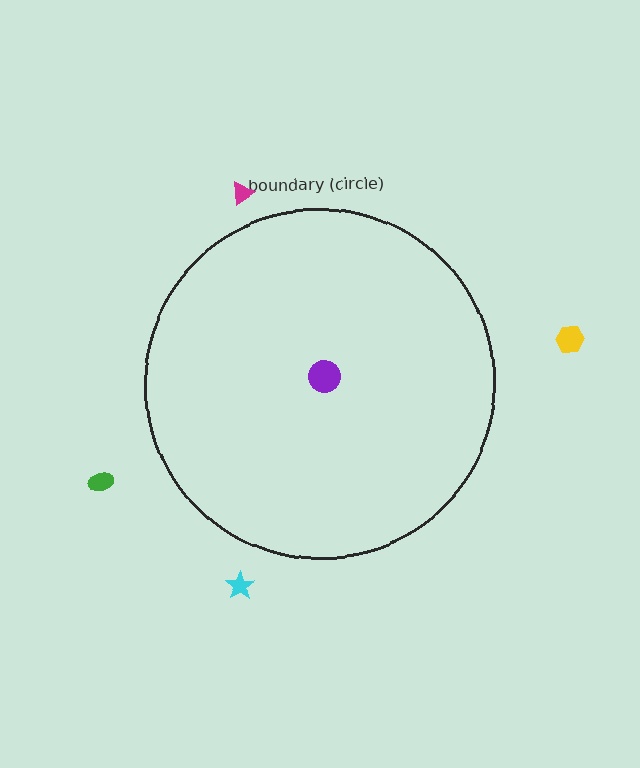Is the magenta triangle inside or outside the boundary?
Outside.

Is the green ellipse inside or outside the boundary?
Outside.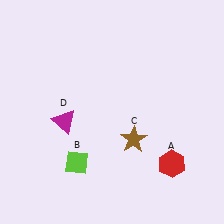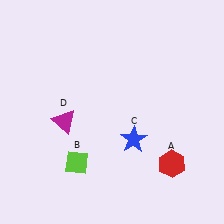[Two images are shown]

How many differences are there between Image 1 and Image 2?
There is 1 difference between the two images.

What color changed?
The star (C) changed from brown in Image 1 to blue in Image 2.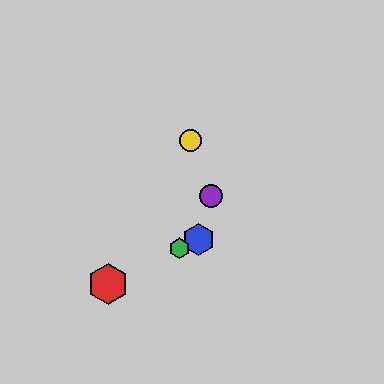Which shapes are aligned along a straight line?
The red hexagon, the blue hexagon, the green hexagon are aligned along a straight line.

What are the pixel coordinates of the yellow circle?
The yellow circle is at (190, 141).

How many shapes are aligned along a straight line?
3 shapes (the red hexagon, the blue hexagon, the green hexagon) are aligned along a straight line.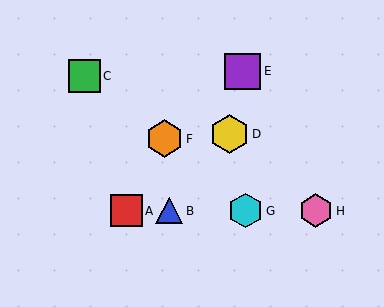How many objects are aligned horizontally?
4 objects (A, B, G, H) are aligned horizontally.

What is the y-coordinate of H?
Object H is at y≈211.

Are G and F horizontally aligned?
No, G is at y≈211 and F is at y≈139.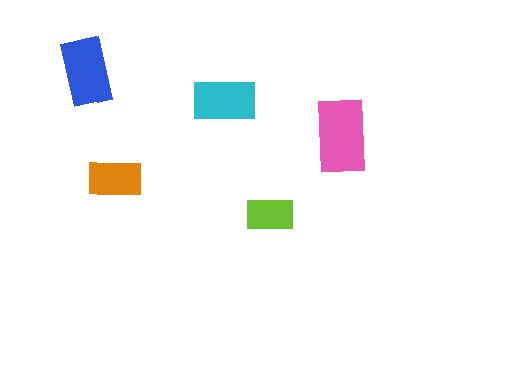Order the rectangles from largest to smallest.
the pink one, the blue one, the cyan one, the orange one, the lime one.